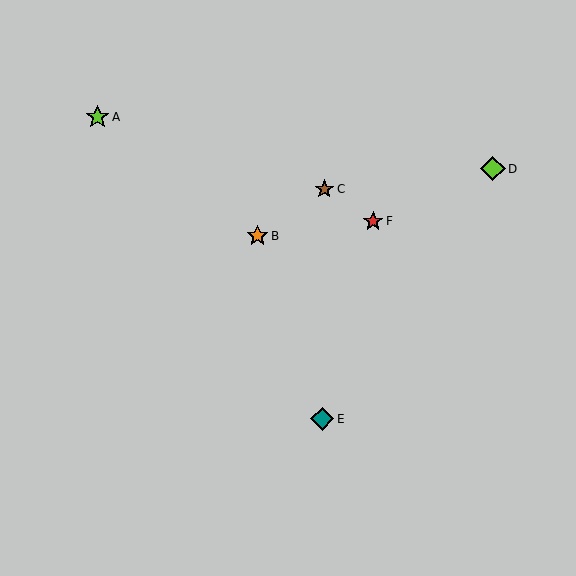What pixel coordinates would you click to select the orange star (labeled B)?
Click at (258, 236) to select the orange star B.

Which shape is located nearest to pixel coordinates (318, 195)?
The brown star (labeled C) at (324, 189) is nearest to that location.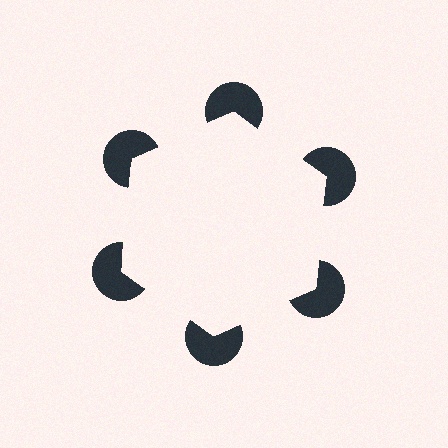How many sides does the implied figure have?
6 sides.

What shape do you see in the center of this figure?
An illusory hexagon — its edges are inferred from the aligned wedge cuts in the pac-man discs, not physically drawn.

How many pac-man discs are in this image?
There are 6 — one at each vertex of the illusory hexagon.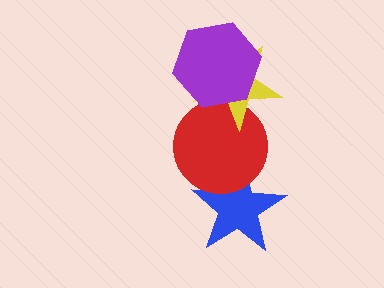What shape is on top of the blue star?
The red circle is on top of the blue star.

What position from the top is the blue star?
The blue star is 4th from the top.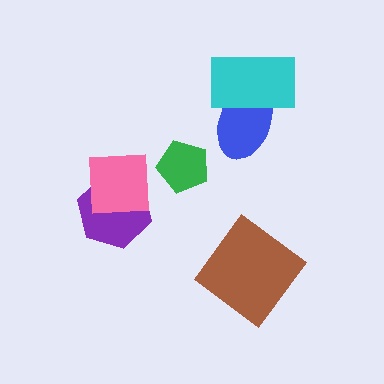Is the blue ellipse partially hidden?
Yes, it is partially covered by another shape.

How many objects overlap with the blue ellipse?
1 object overlaps with the blue ellipse.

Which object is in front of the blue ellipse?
The cyan rectangle is in front of the blue ellipse.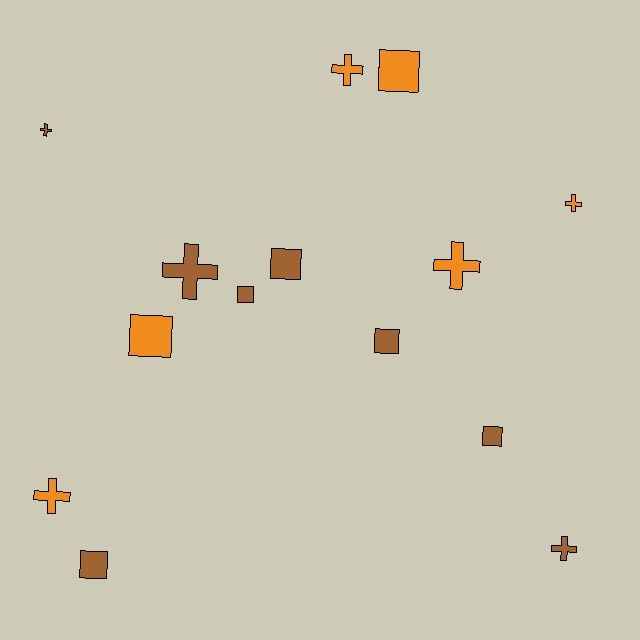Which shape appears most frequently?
Cross, with 7 objects.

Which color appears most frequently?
Brown, with 8 objects.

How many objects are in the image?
There are 14 objects.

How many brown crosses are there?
There are 3 brown crosses.